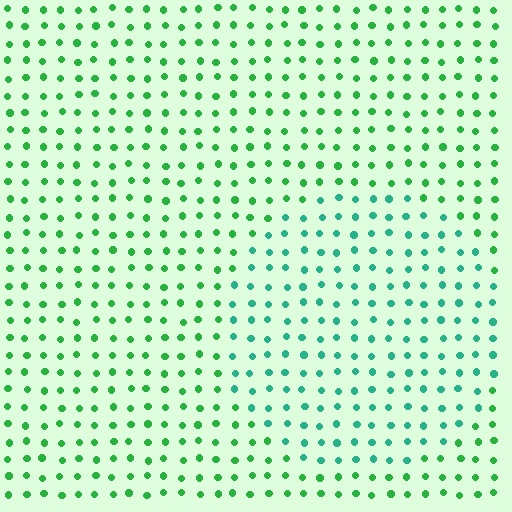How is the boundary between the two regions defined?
The boundary is defined purely by a slight shift in hue (about 32 degrees). Spacing, size, and orientation are identical on both sides.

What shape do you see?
I see a circle.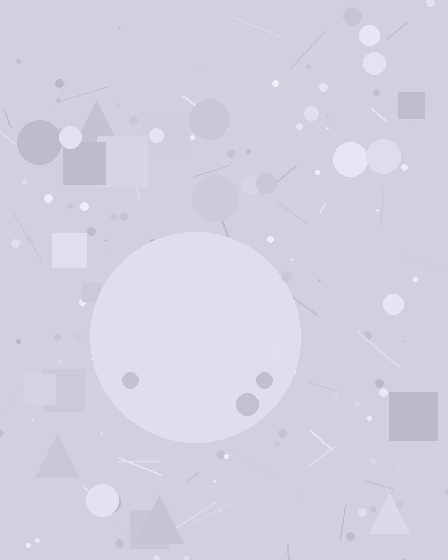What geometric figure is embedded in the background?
A circle is embedded in the background.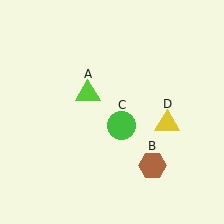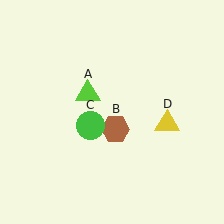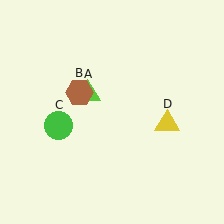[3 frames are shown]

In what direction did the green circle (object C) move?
The green circle (object C) moved left.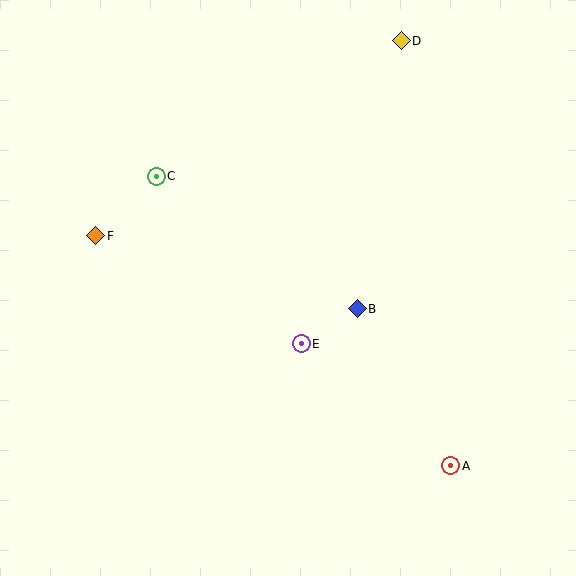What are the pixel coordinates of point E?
Point E is at (301, 344).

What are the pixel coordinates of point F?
Point F is at (96, 236).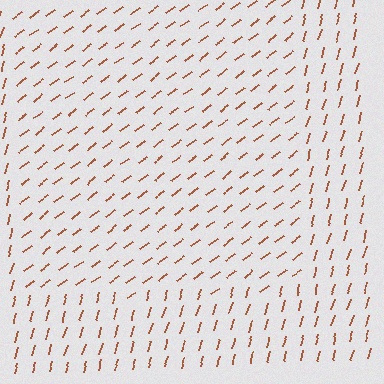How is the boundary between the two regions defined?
The boundary is defined purely by a change in line orientation (approximately 38 degrees difference). All lines are the same color and thickness.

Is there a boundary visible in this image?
Yes, there is a texture boundary formed by a change in line orientation.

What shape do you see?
I see a rectangle.